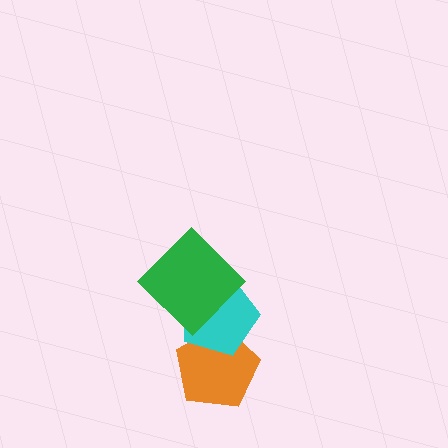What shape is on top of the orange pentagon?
The cyan pentagon is on top of the orange pentagon.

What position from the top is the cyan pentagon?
The cyan pentagon is 2nd from the top.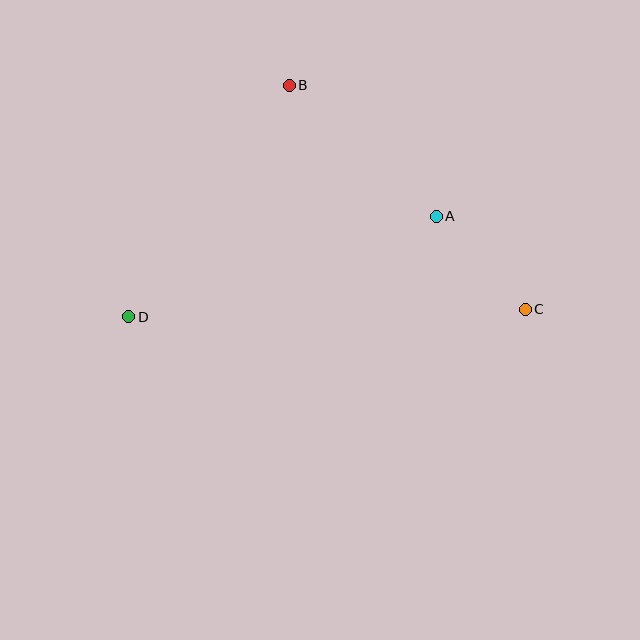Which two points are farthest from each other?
Points C and D are farthest from each other.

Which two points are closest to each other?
Points A and C are closest to each other.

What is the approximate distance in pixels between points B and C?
The distance between B and C is approximately 325 pixels.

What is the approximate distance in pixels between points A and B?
The distance between A and B is approximately 197 pixels.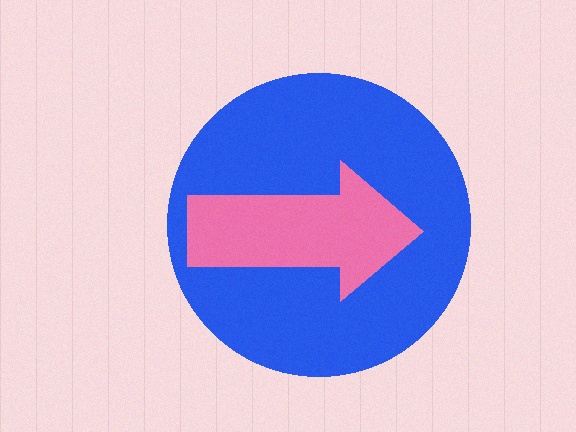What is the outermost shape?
The blue circle.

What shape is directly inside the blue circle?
The pink arrow.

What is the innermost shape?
The pink arrow.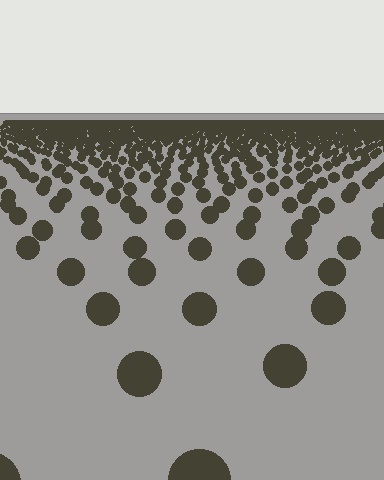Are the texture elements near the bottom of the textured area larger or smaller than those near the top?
Larger. Near the bottom, elements are closer to the viewer and appear at a bigger on-screen size.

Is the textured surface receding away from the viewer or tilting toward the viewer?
The surface is receding away from the viewer. Texture elements get smaller and denser toward the top.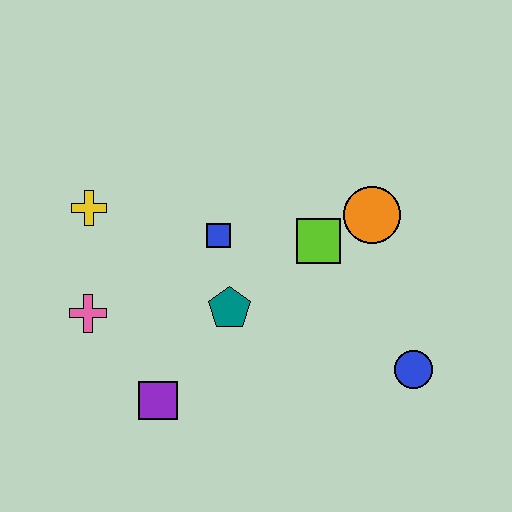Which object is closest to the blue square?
The teal pentagon is closest to the blue square.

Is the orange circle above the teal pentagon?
Yes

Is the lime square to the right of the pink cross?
Yes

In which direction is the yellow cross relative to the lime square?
The yellow cross is to the left of the lime square.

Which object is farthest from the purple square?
The orange circle is farthest from the purple square.